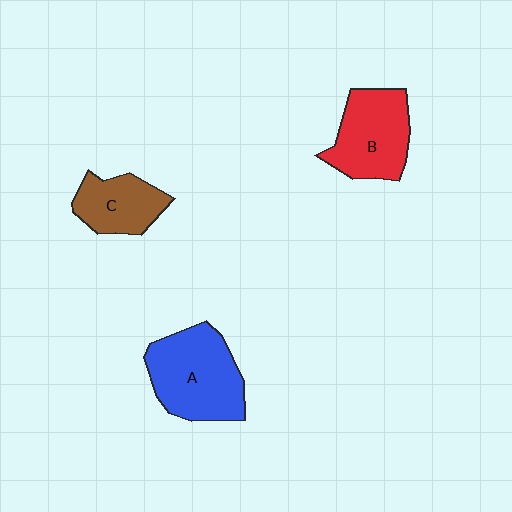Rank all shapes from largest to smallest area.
From largest to smallest: A (blue), B (red), C (brown).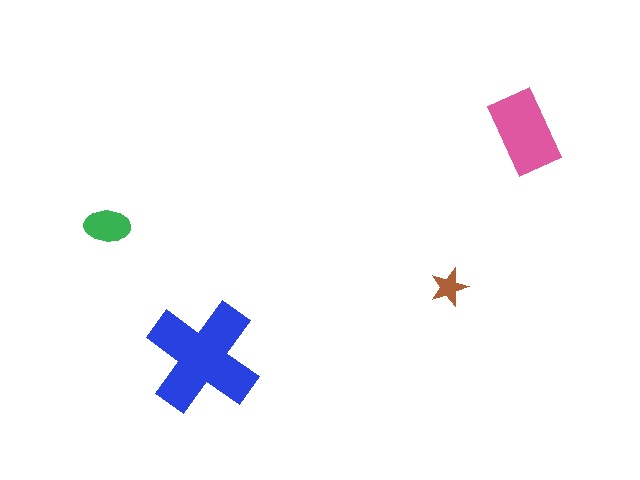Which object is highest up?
The pink rectangle is topmost.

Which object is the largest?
The blue cross.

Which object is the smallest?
The brown star.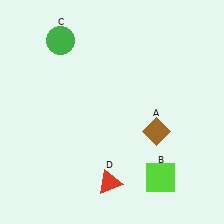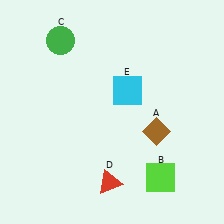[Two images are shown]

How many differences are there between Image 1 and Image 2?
There is 1 difference between the two images.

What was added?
A cyan square (E) was added in Image 2.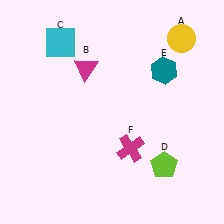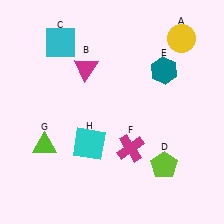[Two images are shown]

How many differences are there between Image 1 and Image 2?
There are 2 differences between the two images.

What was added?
A lime triangle (G), a cyan square (H) were added in Image 2.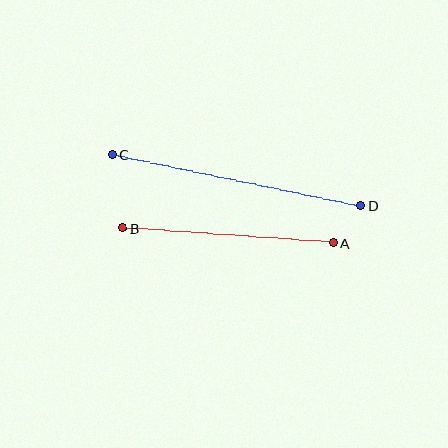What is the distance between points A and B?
The distance is approximately 211 pixels.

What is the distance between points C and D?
The distance is approximately 254 pixels.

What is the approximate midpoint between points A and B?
The midpoint is at approximately (228, 235) pixels.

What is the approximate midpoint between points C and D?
The midpoint is at approximately (236, 180) pixels.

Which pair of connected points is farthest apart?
Points C and D are farthest apart.